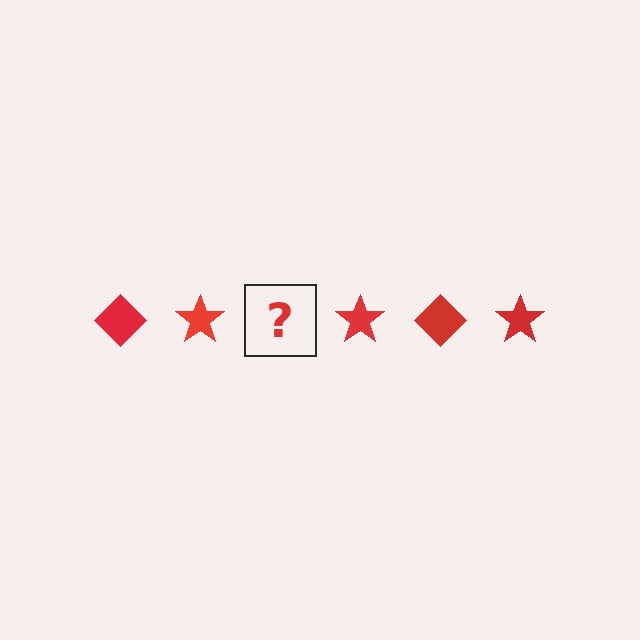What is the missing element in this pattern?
The missing element is a red diamond.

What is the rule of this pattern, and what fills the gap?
The rule is that the pattern cycles through diamond, star shapes in red. The gap should be filled with a red diamond.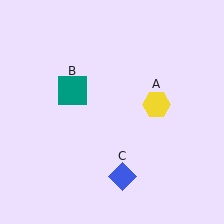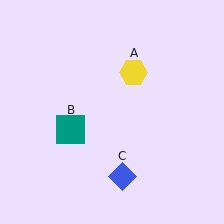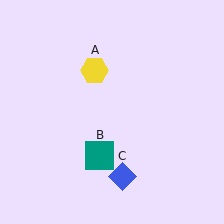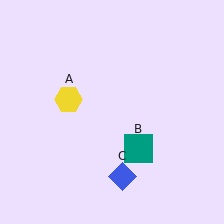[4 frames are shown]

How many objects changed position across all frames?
2 objects changed position: yellow hexagon (object A), teal square (object B).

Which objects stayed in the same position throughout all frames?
Blue diamond (object C) remained stationary.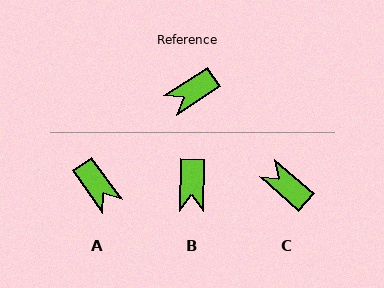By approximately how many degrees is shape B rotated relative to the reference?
Approximately 56 degrees counter-clockwise.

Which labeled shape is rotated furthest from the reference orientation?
A, about 92 degrees away.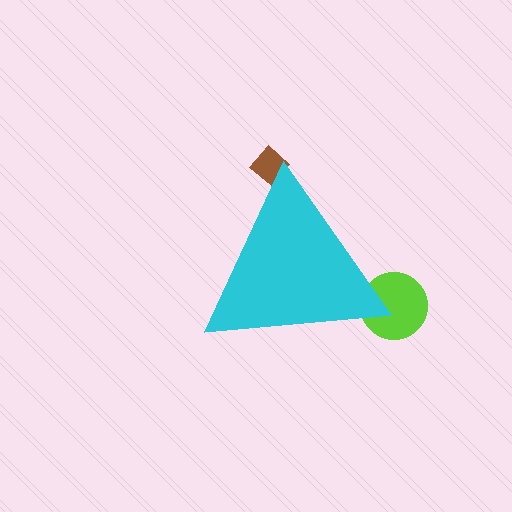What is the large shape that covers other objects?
A cyan triangle.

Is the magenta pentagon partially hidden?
Yes, the magenta pentagon is partially hidden behind the cyan triangle.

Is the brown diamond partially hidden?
Yes, the brown diamond is partially hidden behind the cyan triangle.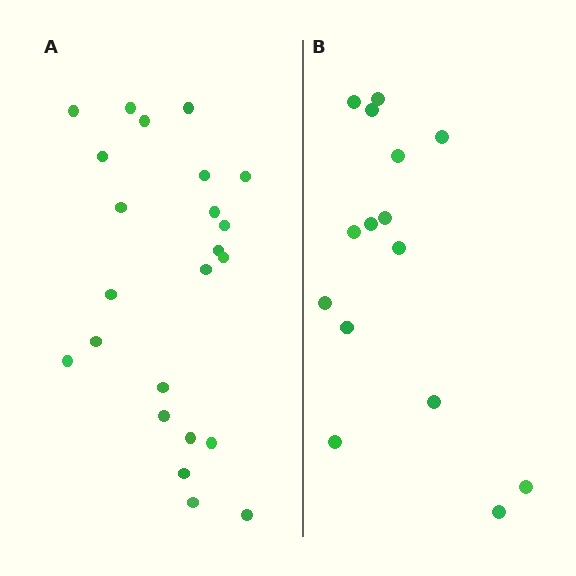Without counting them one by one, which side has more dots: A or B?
Region A (the left region) has more dots.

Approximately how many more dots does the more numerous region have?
Region A has roughly 8 or so more dots than region B.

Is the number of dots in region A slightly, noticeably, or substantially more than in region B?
Region A has substantially more. The ratio is roughly 1.5 to 1.